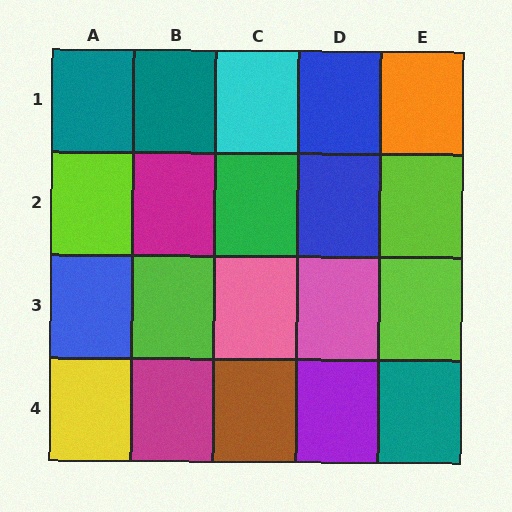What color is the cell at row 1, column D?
Blue.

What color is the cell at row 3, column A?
Blue.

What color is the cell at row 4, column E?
Teal.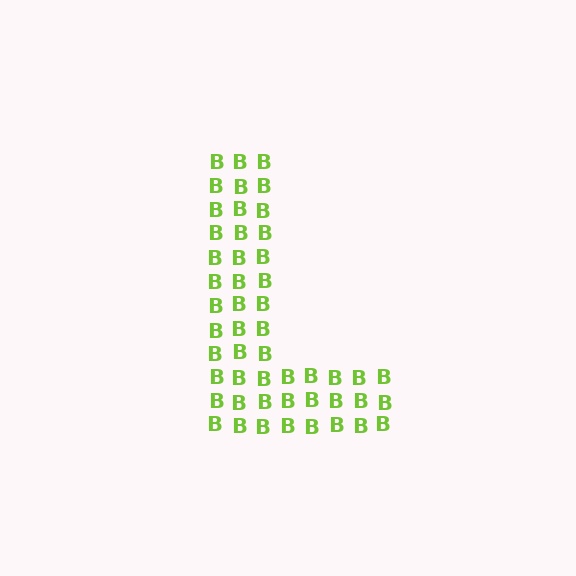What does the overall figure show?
The overall figure shows the letter L.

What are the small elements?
The small elements are letter B's.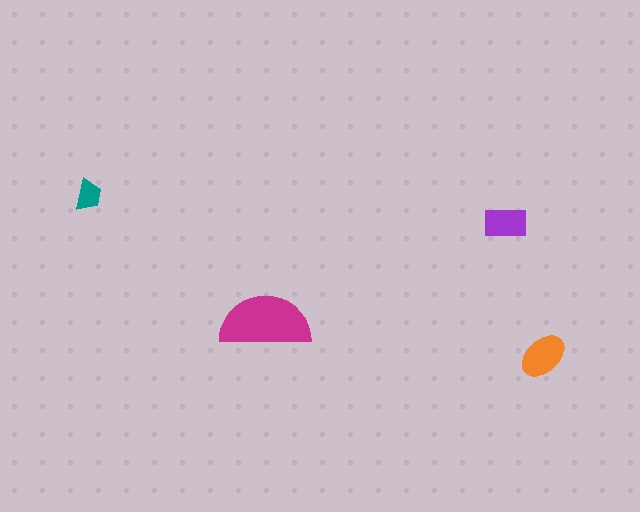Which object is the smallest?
The teal trapezoid.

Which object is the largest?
The magenta semicircle.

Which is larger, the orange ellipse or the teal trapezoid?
The orange ellipse.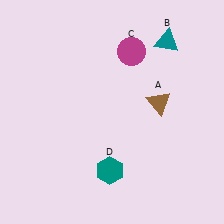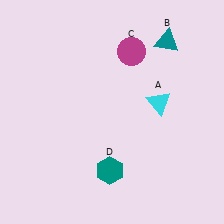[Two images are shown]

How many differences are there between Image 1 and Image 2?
There is 1 difference between the two images.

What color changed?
The triangle (A) changed from brown in Image 1 to cyan in Image 2.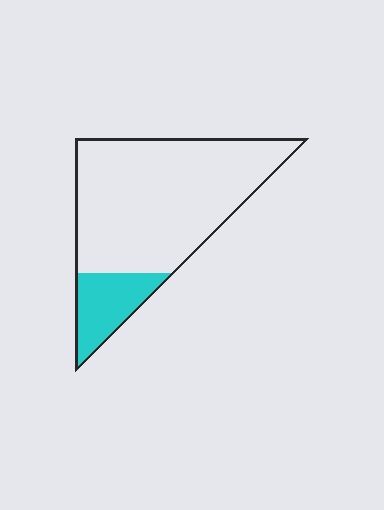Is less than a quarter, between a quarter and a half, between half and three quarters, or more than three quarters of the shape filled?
Less than a quarter.